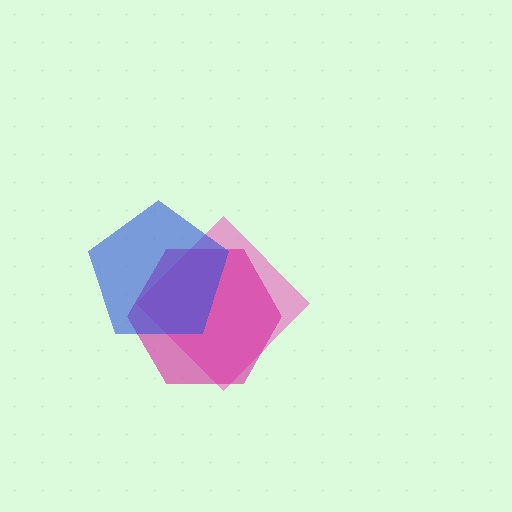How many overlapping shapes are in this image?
There are 3 overlapping shapes in the image.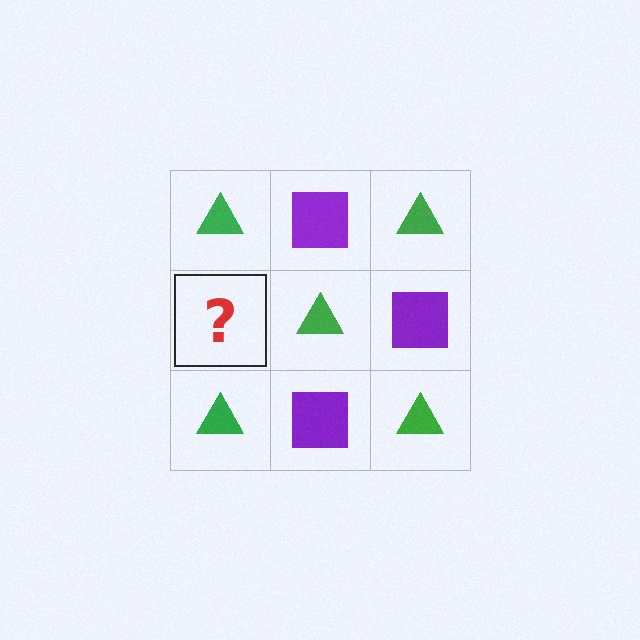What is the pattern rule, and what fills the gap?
The rule is that it alternates green triangle and purple square in a checkerboard pattern. The gap should be filled with a purple square.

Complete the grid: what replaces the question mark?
The question mark should be replaced with a purple square.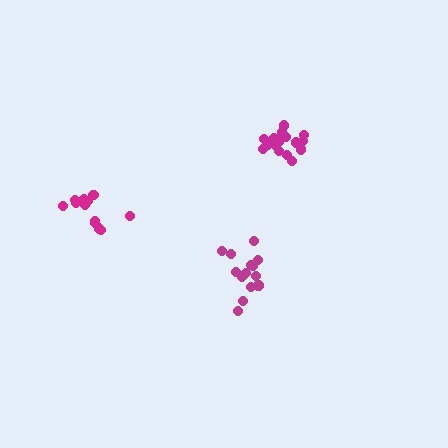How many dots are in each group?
Group 1: 17 dots, Group 2: 14 dots, Group 3: 13 dots (44 total).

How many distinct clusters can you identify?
There are 3 distinct clusters.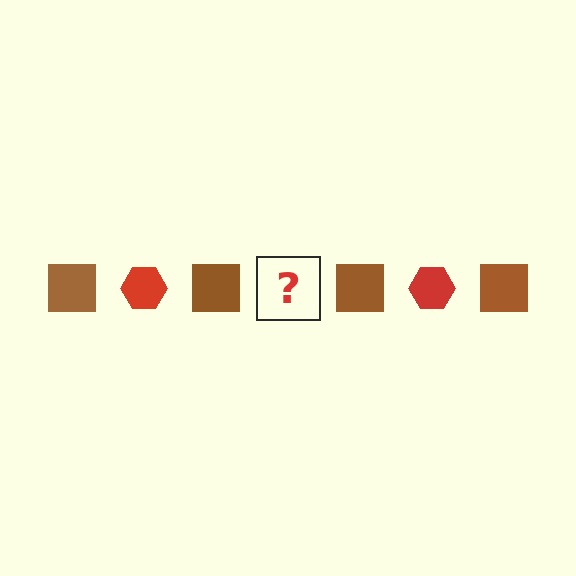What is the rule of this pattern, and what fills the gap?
The rule is that the pattern alternates between brown square and red hexagon. The gap should be filled with a red hexagon.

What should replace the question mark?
The question mark should be replaced with a red hexagon.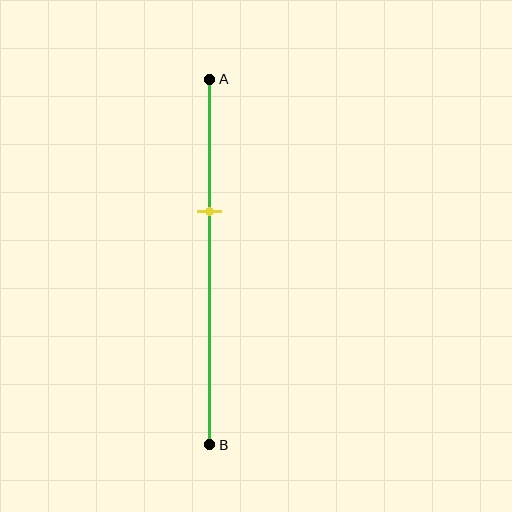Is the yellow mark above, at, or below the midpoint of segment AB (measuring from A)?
The yellow mark is above the midpoint of segment AB.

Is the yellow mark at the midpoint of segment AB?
No, the mark is at about 35% from A, not at the 50% midpoint.